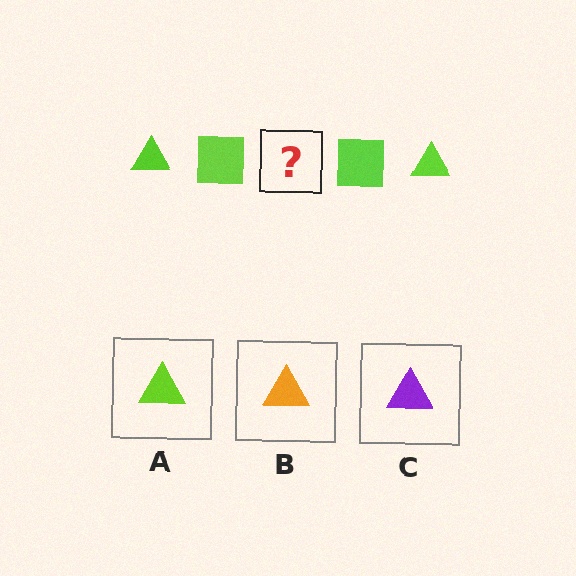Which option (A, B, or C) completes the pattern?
A.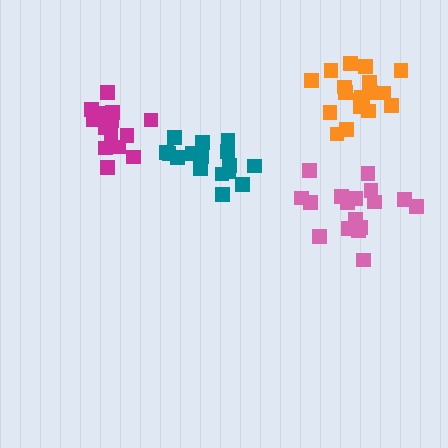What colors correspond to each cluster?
The clusters are colored: magenta, teal, orange, pink.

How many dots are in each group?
Group 1: 19 dots, Group 2: 17 dots, Group 3: 19 dots, Group 4: 17 dots (72 total).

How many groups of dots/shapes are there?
There are 4 groups.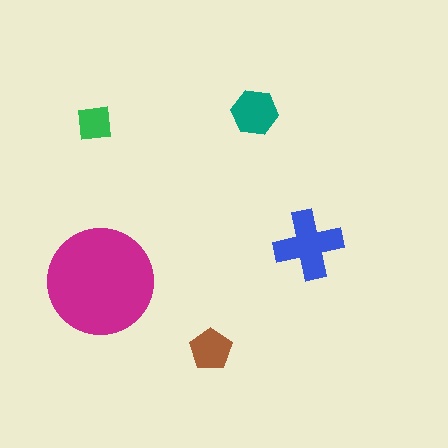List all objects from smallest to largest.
The green square, the brown pentagon, the teal hexagon, the blue cross, the magenta circle.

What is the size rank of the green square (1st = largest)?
5th.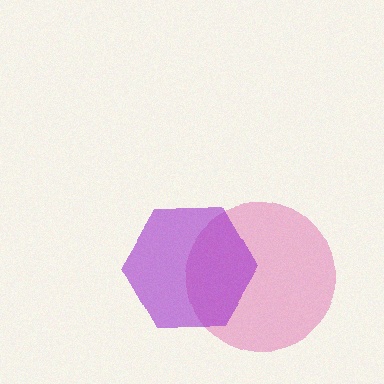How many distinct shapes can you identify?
There are 2 distinct shapes: a pink circle, a purple hexagon.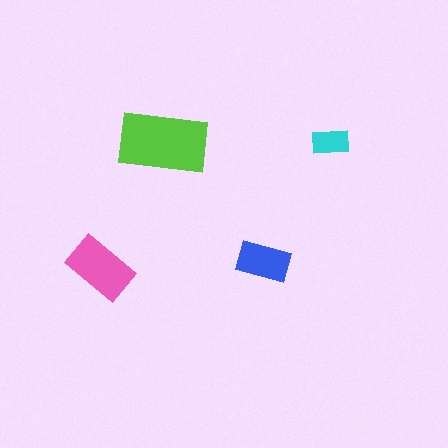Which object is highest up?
The cyan rectangle is topmost.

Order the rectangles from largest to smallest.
the lime one, the pink one, the blue one, the cyan one.